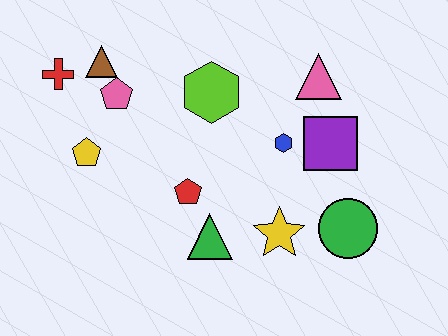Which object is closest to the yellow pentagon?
The pink pentagon is closest to the yellow pentagon.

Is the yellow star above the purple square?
No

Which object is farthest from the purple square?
The red cross is farthest from the purple square.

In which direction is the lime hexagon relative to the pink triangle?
The lime hexagon is to the left of the pink triangle.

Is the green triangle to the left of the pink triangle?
Yes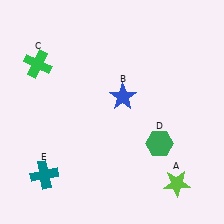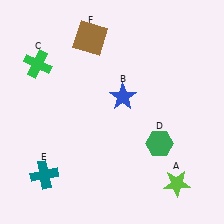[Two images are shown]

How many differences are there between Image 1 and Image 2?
There is 1 difference between the two images.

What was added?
A brown square (F) was added in Image 2.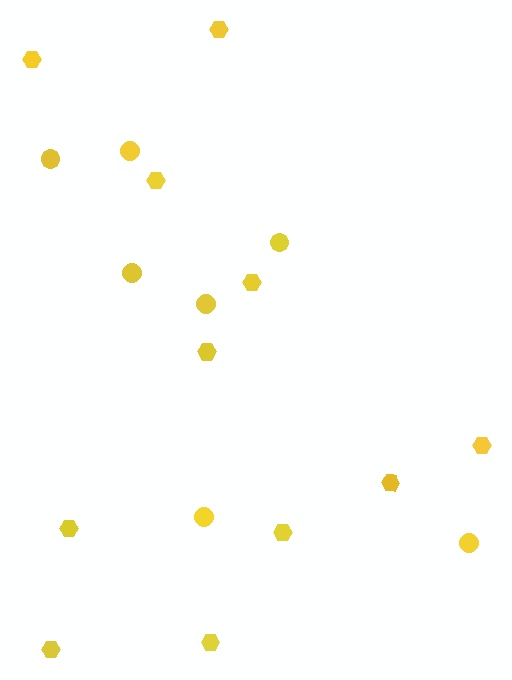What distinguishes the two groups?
There are 2 groups: one group of circles (7) and one group of hexagons (11).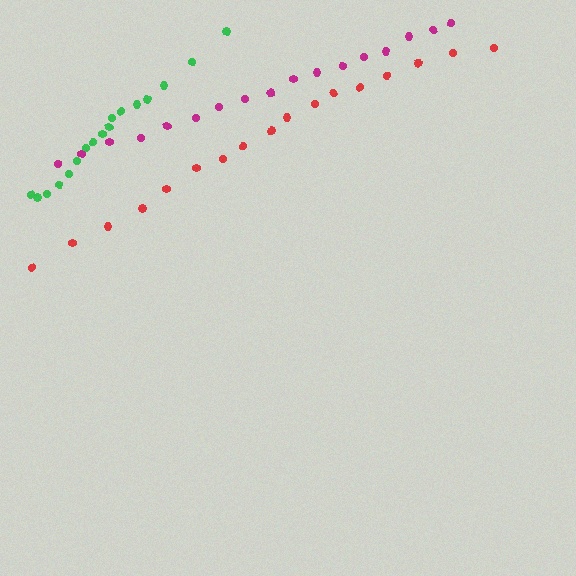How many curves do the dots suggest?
There are 3 distinct paths.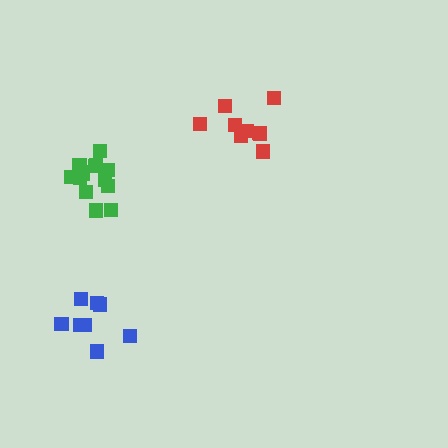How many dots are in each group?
Group 1: 9 dots, Group 2: 8 dots, Group 3: 14 dots (31 total).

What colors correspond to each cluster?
The clusters are colored: red, blue, green.